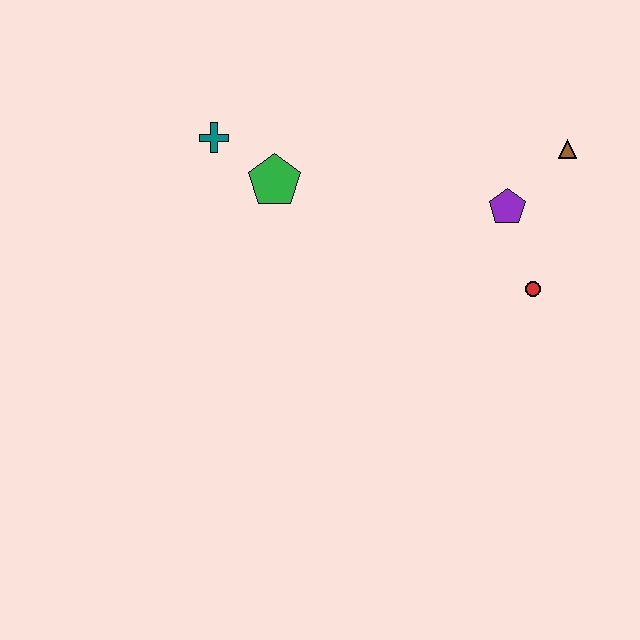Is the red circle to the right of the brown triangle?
No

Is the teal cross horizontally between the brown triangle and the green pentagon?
No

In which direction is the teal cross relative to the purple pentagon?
The teal cross is to the left of the purple pentagon.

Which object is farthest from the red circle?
The teal cross is farthest from the red circle.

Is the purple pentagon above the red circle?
Yes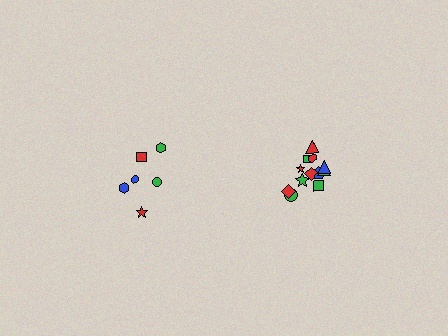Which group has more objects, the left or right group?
The right group.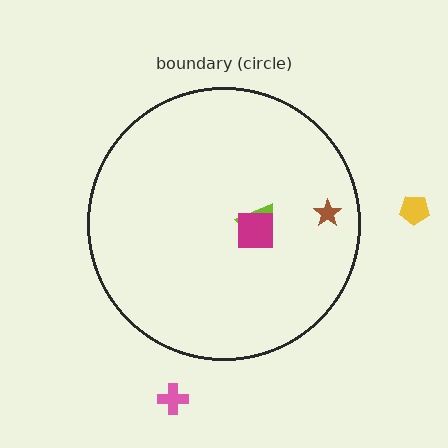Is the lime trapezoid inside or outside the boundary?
Inside.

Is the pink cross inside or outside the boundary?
Outside.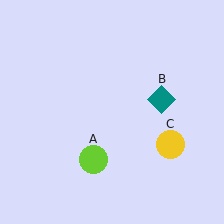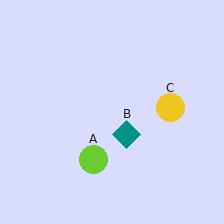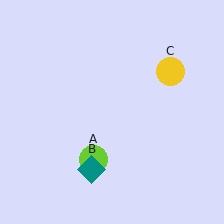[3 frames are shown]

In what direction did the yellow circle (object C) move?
The yellow circle (object C) moved up.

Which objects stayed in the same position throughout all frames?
Lime circle (object A) remained stationary.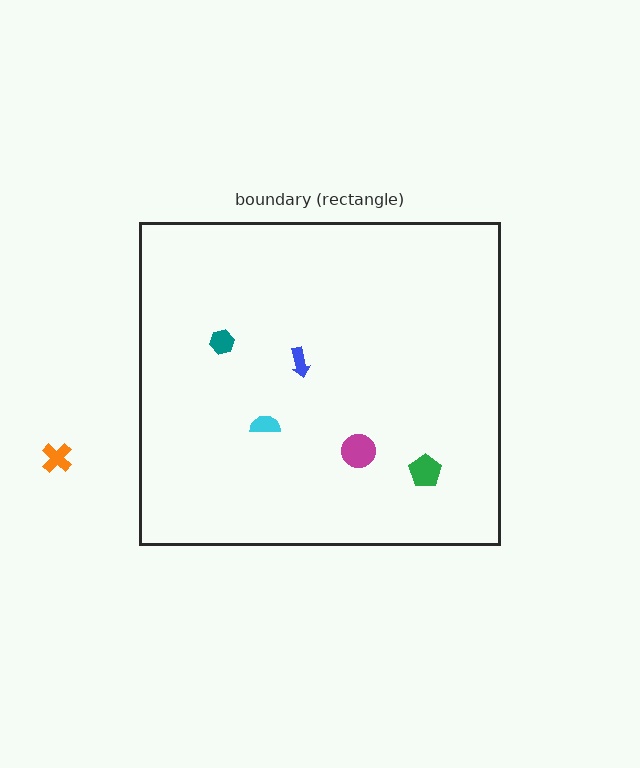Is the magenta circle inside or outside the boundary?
Inside.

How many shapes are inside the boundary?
5 inside, 1 outside.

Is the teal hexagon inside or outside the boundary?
Inside.